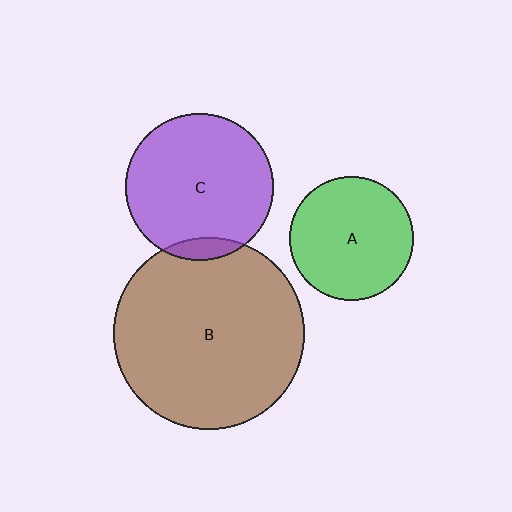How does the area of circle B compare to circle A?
Approximately 2.4 times.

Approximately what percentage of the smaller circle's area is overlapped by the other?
Approximately 10%.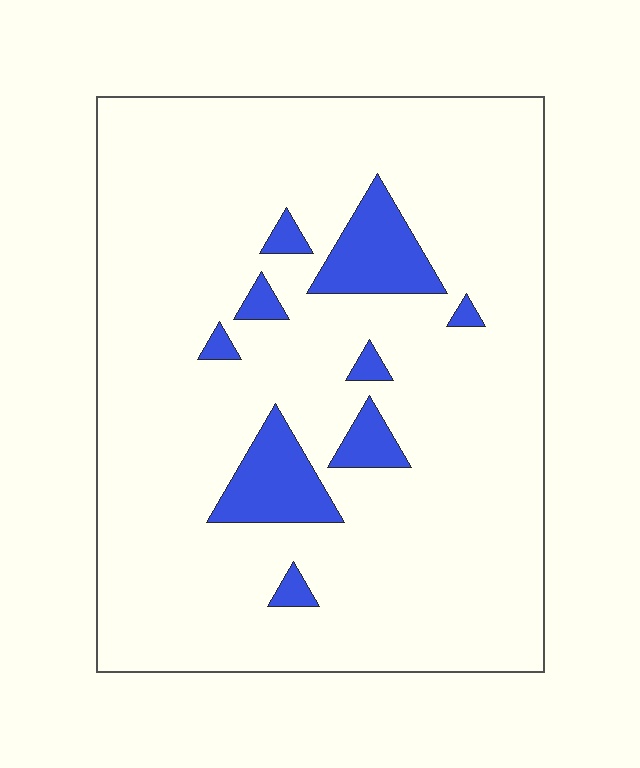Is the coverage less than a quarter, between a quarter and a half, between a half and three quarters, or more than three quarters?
Less than a quarter.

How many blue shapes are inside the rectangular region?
9.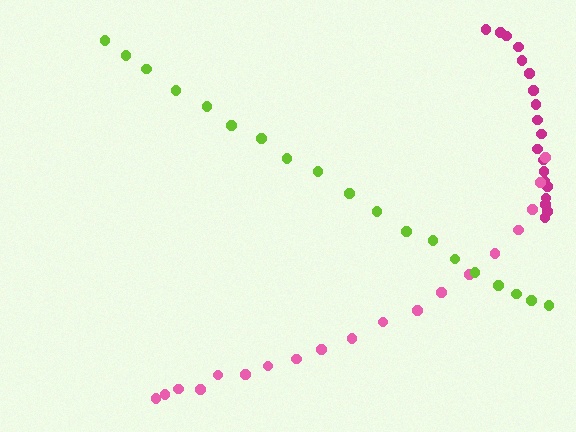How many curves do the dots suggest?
There are 3 distinct paths.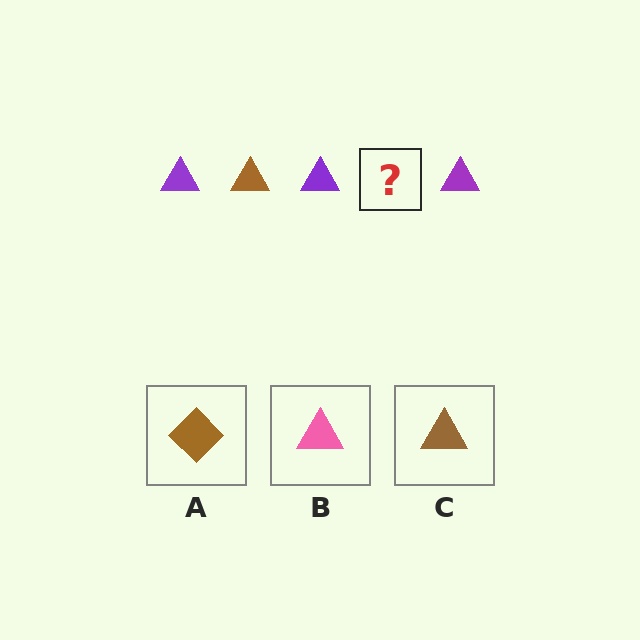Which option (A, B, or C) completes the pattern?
C.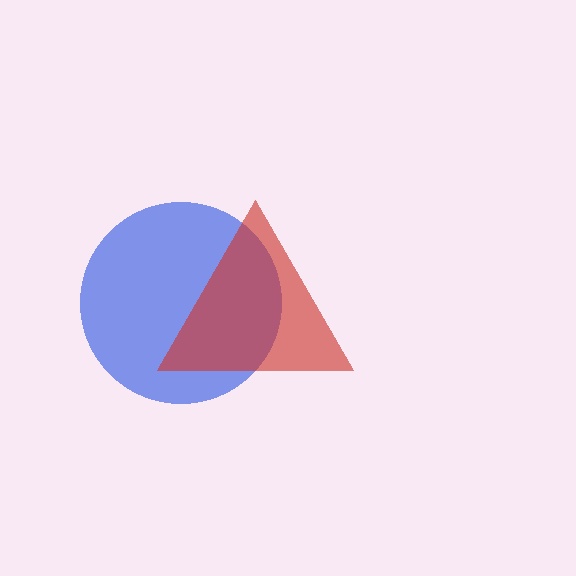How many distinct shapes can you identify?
There are 2 distinct shapes: a blue circle, a red triangle.